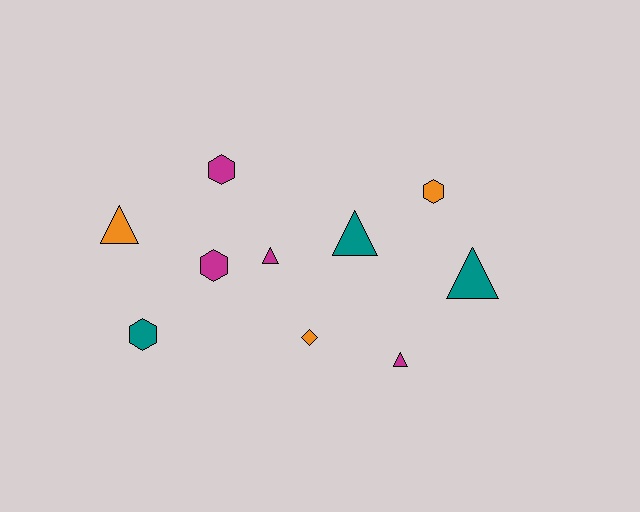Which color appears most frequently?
Magenta, with 4 objects.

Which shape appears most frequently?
Triangle, with 5 objects.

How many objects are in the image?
There are 10 objects.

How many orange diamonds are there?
There is 1 orange diamond.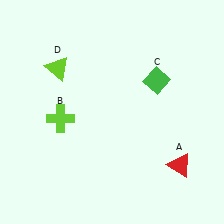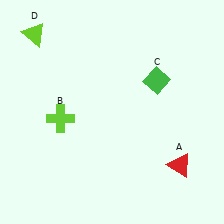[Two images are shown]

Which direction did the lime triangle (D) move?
The lime triangle (D) moved up.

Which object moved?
The lime triangle (D) moved up.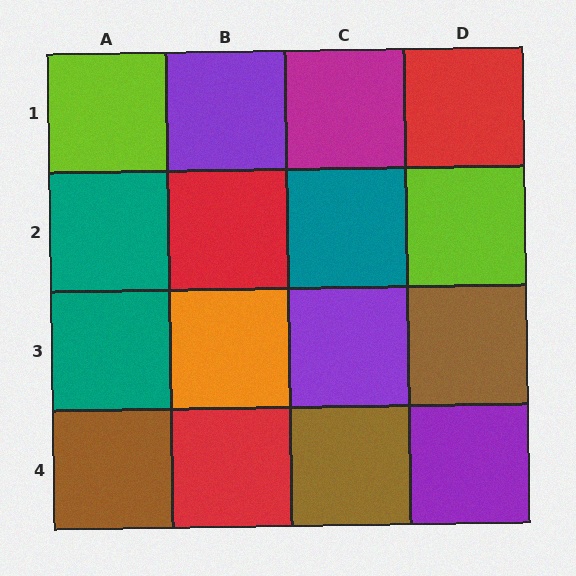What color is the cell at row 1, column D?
Red.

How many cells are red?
3 cells are red.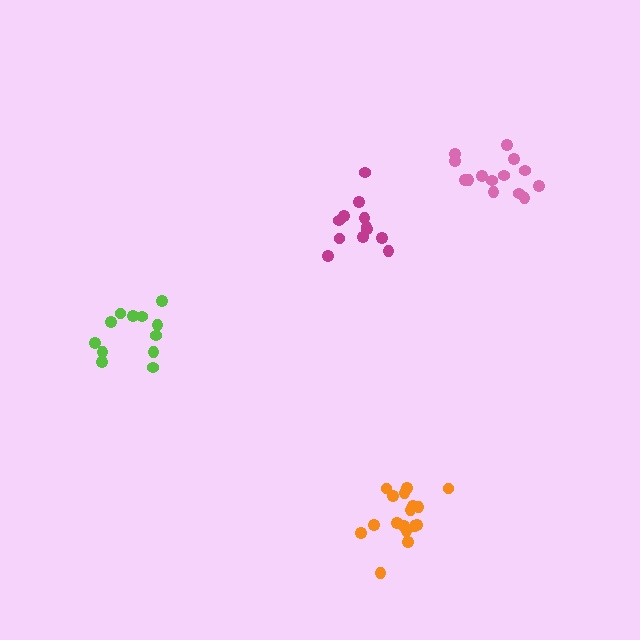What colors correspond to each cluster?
The clusters are colored: orange, lime, pink, magenta.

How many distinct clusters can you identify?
There are 4 distinct clusters.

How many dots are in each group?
Group 1: 17 dots, Group 2: 12 dots, Group 3: 14 dots, Group 4: 12 dots (55 total).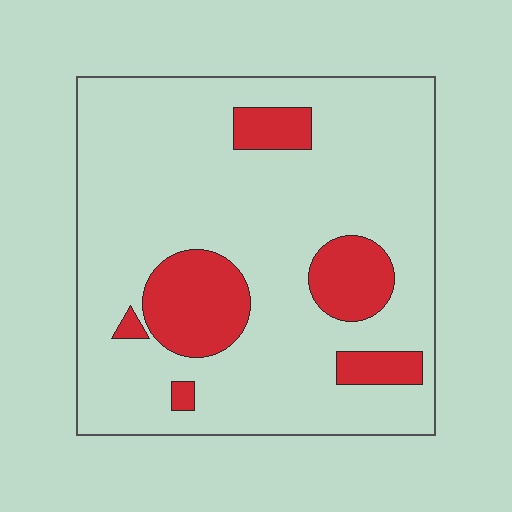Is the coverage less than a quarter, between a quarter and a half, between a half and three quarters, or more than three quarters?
Less than a quarter.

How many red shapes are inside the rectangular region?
6.